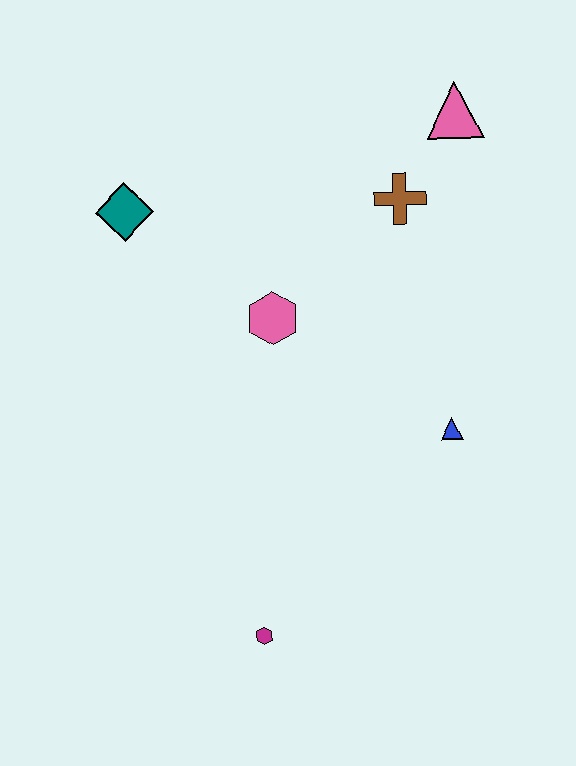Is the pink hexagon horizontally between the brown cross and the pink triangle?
No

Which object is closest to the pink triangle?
The brown cross is closest to the pink triangle.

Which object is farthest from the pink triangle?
The magenta hexagon is farthest from the pink triangle.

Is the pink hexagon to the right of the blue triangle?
No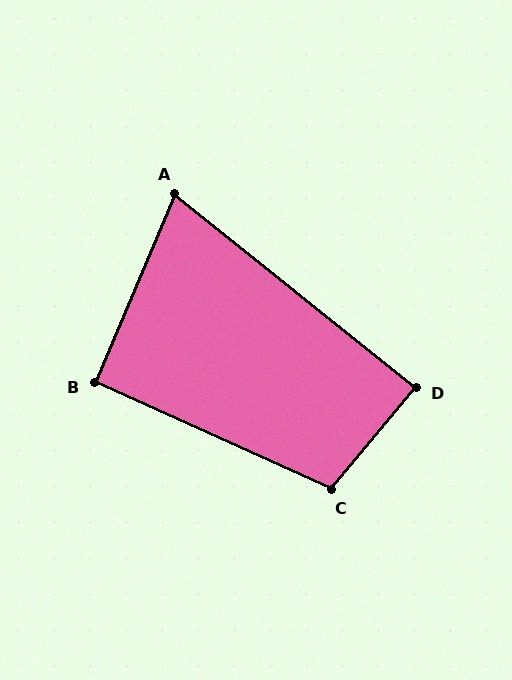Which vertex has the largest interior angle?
C, at approximately 106 degrees.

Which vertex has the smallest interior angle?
A, at approximately 74 degrees.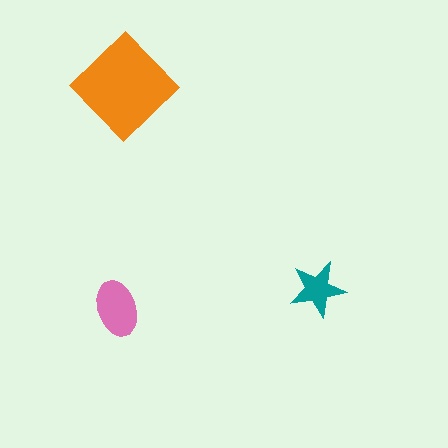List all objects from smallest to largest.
The teal star, the pink ellipse, the orange diamond.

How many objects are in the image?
There are 3 objects in the image.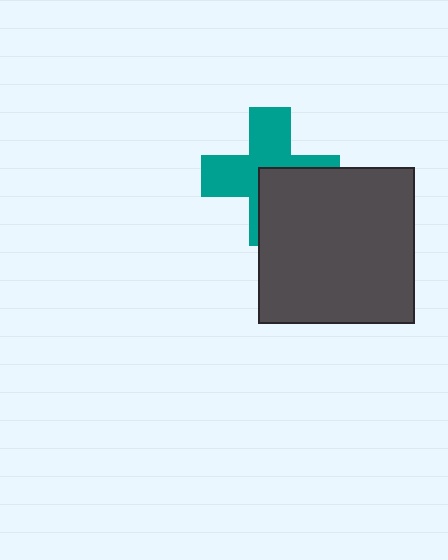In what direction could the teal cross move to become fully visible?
The teal cross could move toward the upper-left. That would shift it out from behind the dark gray square entirely.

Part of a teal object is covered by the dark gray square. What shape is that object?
It is a cross.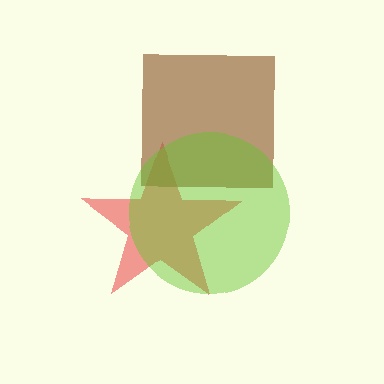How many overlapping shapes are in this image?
There are 3 overlapping shapes in the image.